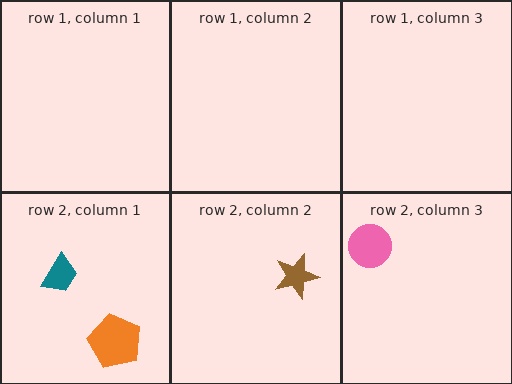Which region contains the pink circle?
The row 2, column 3 region.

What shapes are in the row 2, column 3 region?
The pink circle.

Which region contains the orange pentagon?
The row 2, column 1 region.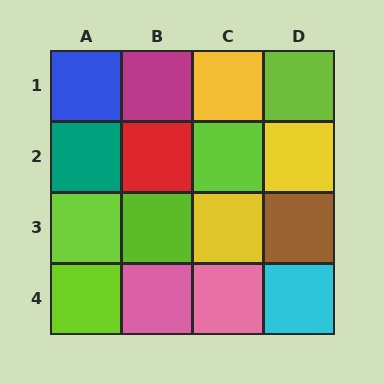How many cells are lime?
5 cells are lime.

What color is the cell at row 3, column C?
Yellow.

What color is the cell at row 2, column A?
Teal.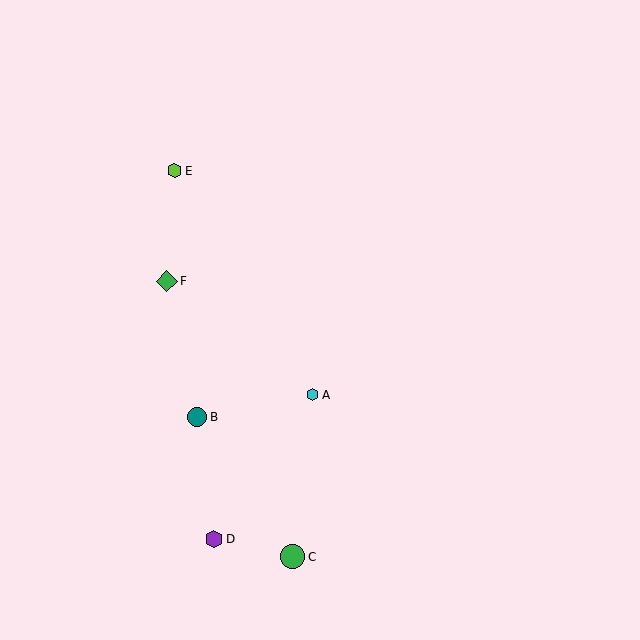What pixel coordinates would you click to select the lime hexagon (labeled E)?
Click at (174, 171) to select the lime hexagon E.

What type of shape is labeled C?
Shape C is a green circle.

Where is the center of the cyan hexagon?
The center of the cyan hexagon is at (313, 395).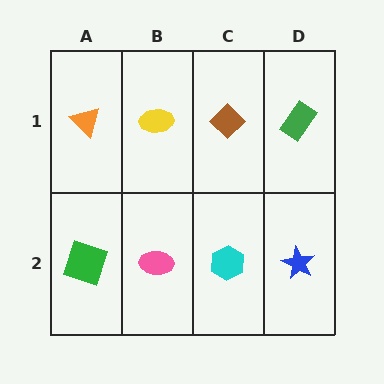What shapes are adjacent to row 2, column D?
A green rectangle (row 1, column D), a cyan hexagon (row 2, column C).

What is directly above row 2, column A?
An orange triangle.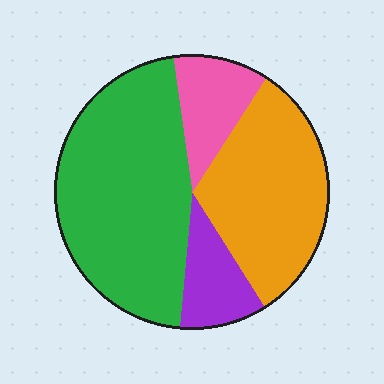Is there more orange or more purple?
Orange.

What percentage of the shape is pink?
Pink covers 11% of the shape.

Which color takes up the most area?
Green, at roughly 45%.